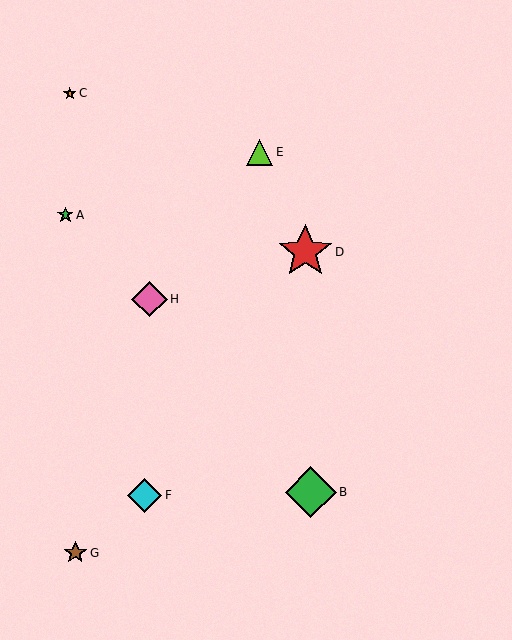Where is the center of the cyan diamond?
The center of the cyan diamond is at (144, 495).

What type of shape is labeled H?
Shape H is a pink diamond.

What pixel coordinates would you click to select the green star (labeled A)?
Click at (65, 215) to select the green star A.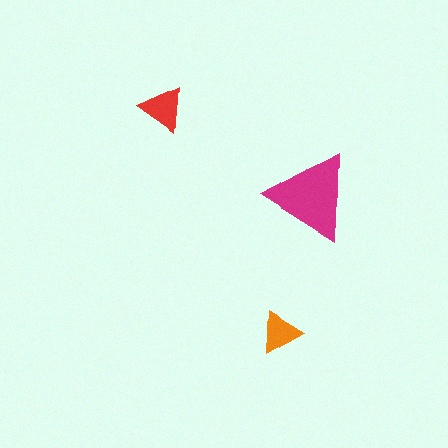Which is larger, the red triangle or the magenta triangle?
The magenta one.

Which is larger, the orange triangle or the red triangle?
The red one.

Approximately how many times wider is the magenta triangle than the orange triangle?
About 2 times wider.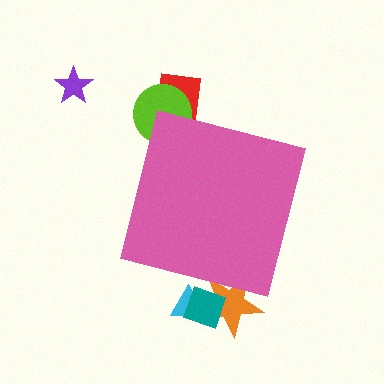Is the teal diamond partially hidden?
Yes, the teal diamond is partially hidden behind the pink square.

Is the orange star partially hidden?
Yes, the orange star is partially hidden behind the pink square.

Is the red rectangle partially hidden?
Yes, the red rectangle is partially hidden behind the pink square.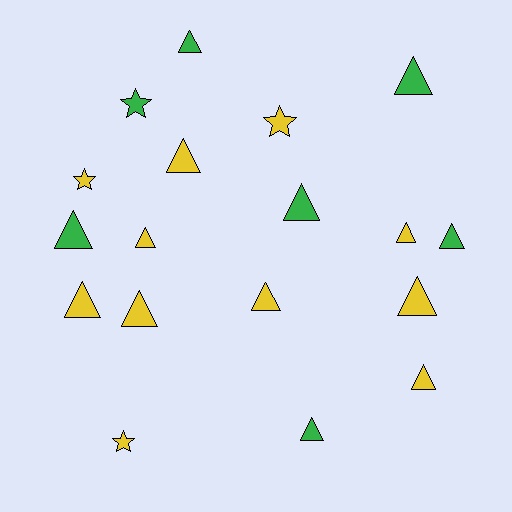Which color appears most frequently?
Yellow, with 11 objects.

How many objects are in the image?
There are 18 objects.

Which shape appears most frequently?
Triangle, with 14 objects.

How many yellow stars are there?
There are 3 yellow stars.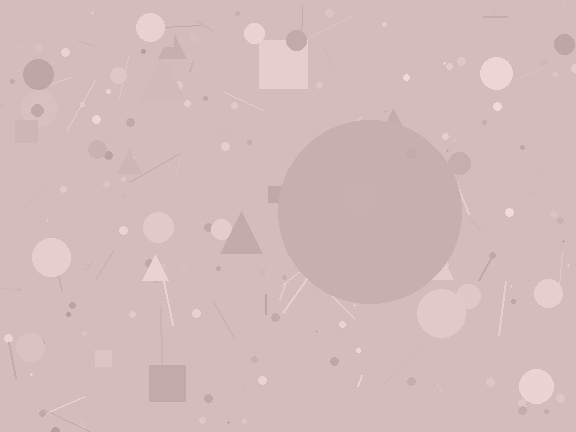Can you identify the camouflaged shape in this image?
The camouflaged shape is a circle.